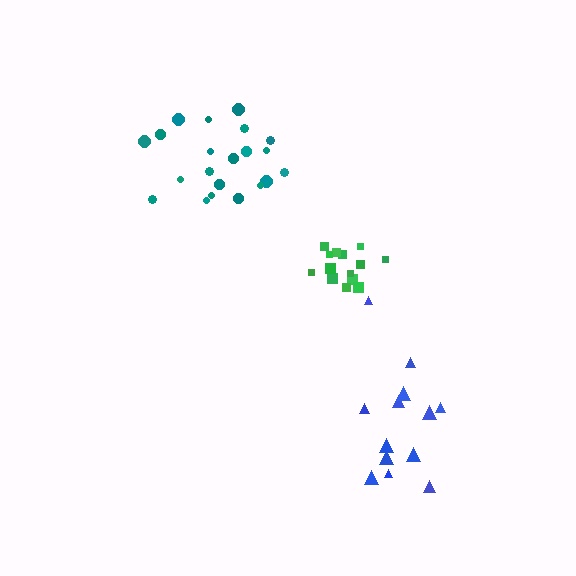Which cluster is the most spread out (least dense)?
Blue.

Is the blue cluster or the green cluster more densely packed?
Green.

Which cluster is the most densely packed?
Green.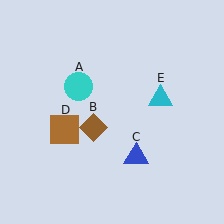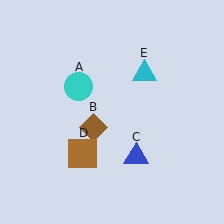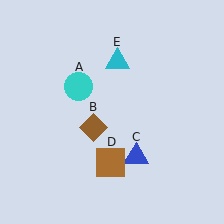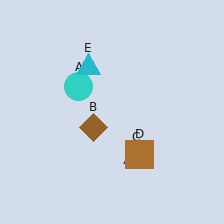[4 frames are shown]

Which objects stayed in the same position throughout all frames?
Cyan circle (object A) and brown diamond (object B) and blue triangle (object C) remained stationary.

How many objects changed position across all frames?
2 objects changed position: brown square (object D), cyan triangle (object E).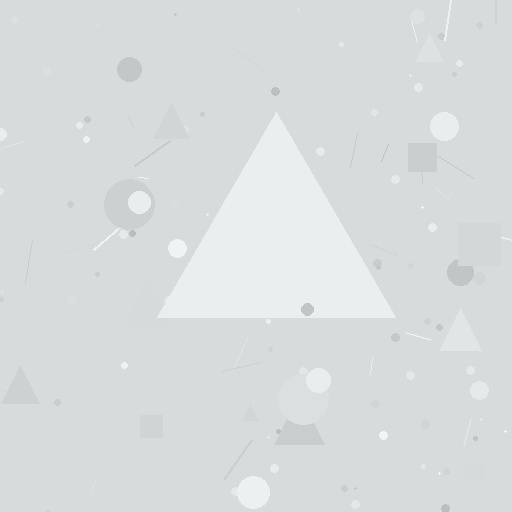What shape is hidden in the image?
A triangle is hidden in the image.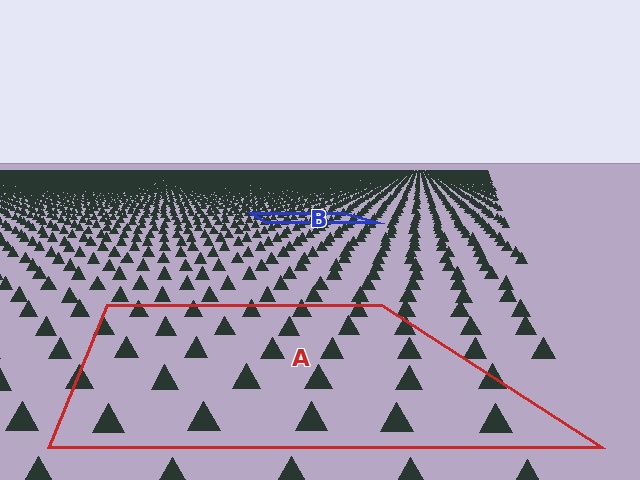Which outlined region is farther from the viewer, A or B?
Region B is farther from the viewer — the texture elements inside it appear smaller and more densely packed.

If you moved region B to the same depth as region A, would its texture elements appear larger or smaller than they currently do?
They would appear larger. At a closer depth, the same texture elements are projected at a bigger on-screen size.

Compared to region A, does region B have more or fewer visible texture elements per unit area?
Region B has more texture elements per unit area — they are packed more densely because it is farther away.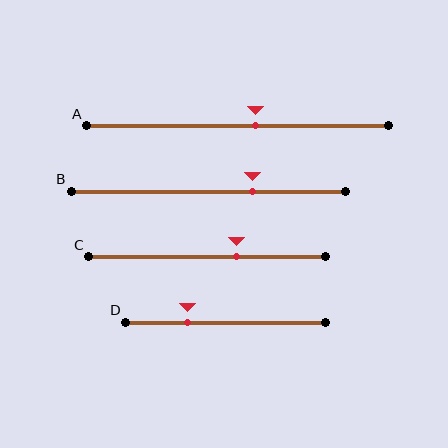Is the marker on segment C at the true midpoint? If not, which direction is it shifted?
No, the marker on segment C is shifted to the right by about 13% of the segment length.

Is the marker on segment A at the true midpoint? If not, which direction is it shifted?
No, the marker on segment A is shifted to the right by about 6% of the segment length.